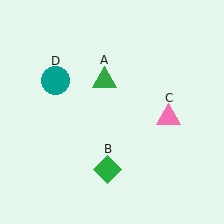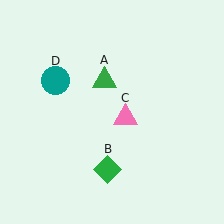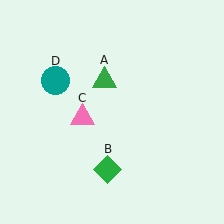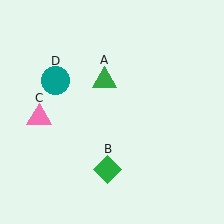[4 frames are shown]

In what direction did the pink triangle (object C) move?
The pink triangle (object C) moved left.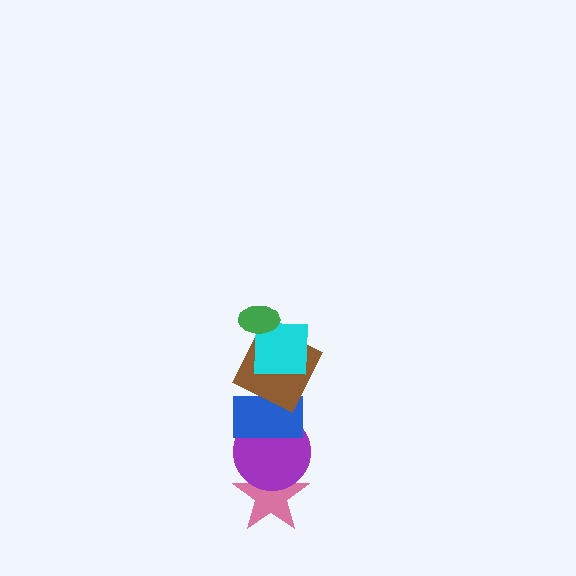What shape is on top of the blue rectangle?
The brown square is on top of the blue rectangle.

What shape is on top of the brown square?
The cyan square is on top of the brown square.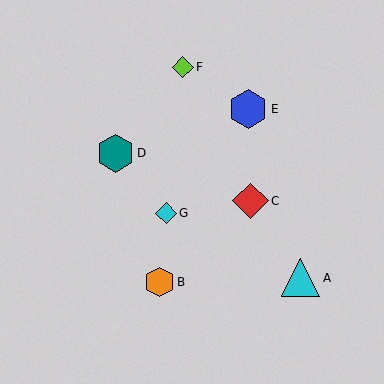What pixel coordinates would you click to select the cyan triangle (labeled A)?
Click at (300, 278) to select the cyan triangle A.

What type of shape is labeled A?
Shape A is a cyan triangle.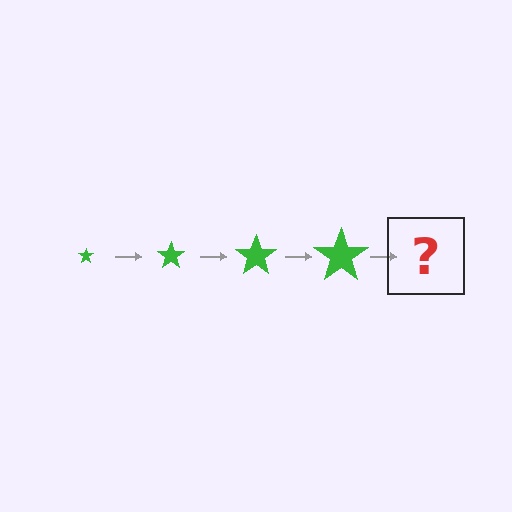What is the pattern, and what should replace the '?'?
The pattern is that the star gets progressively larger each step. The '?' should be a green star, larger than the previous one.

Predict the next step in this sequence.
The next step is a green star, larger than the previous one.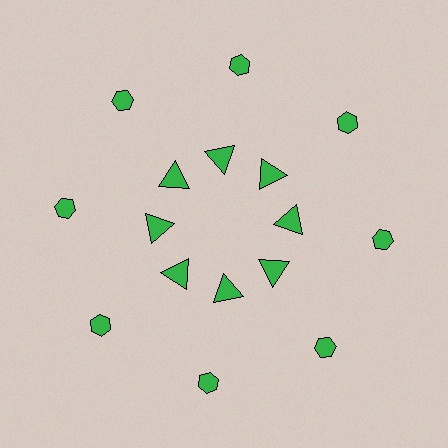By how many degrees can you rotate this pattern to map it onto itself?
The pattern maps onto itself every 45 degrees of rotation.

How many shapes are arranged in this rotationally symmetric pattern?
There are 16 shapes, arranged in 8 groups of 2.